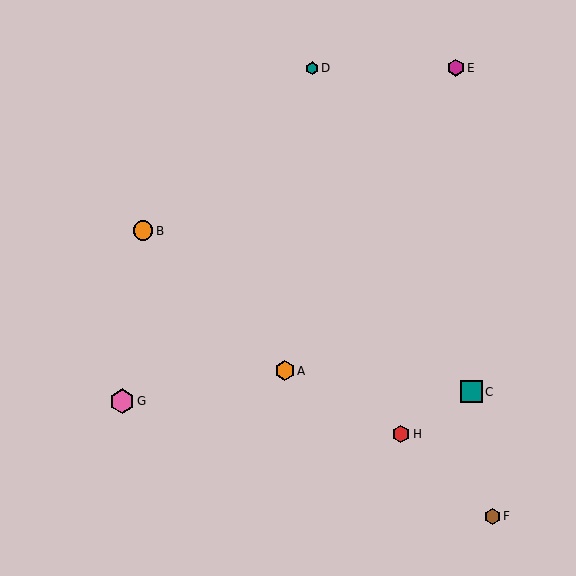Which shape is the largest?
The pink hexagon (labeled G) is the largest.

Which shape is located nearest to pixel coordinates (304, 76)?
The teal hexagon (labeled D) at (312, 68) is nearest to that location.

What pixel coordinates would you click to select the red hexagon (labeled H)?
Click at (401, 434) to select the red hexagon H.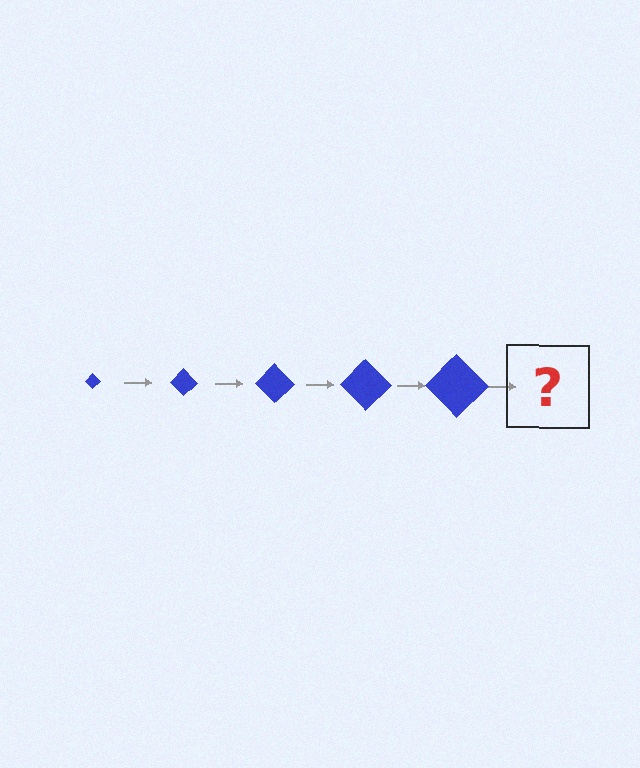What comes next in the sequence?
The next element should be a blue diamond, larger than the previous one.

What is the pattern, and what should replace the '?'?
The pattern is that the diamond gets progressively larger each step. The '?' should be a blue diamond, larger than the previous one.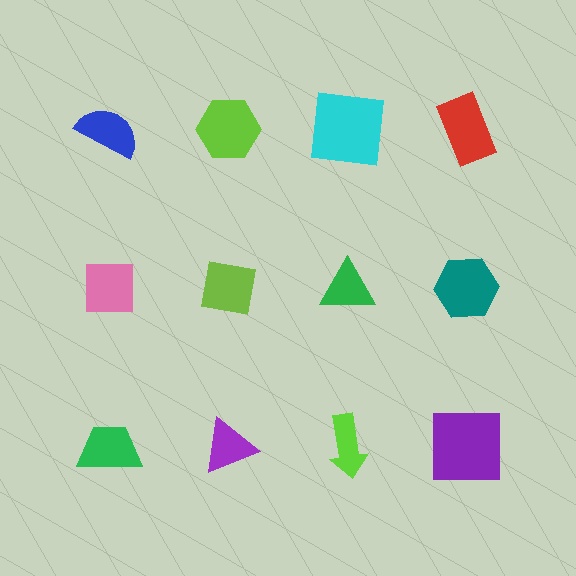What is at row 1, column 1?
A blue semicircle.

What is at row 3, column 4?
A purple square.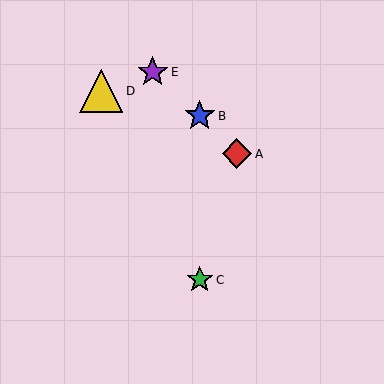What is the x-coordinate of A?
Object A is at x≈237.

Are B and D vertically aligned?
No, B is at x≈200 and D is at x≈101.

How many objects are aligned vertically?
2 objects (B, C) are aligned vertically.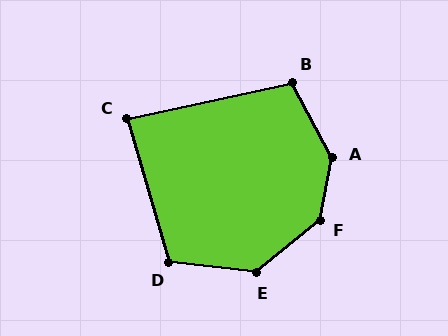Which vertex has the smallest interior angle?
C, at approximately 86 degrees.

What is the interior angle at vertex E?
Approximately 134 degrees (obtuse).